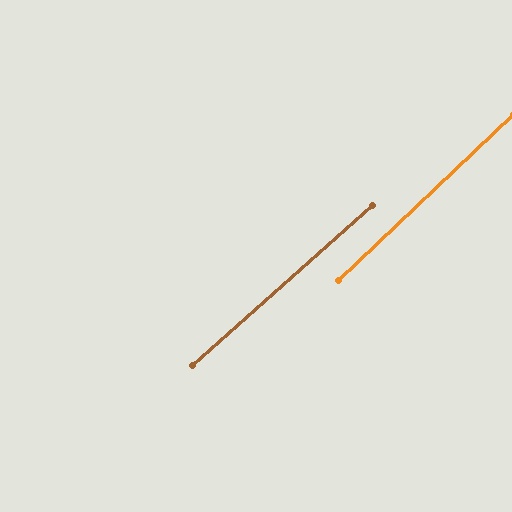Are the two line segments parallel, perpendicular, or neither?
Parallel — their directions differ by only 1.7°.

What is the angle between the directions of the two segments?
Approximately 2 degrees.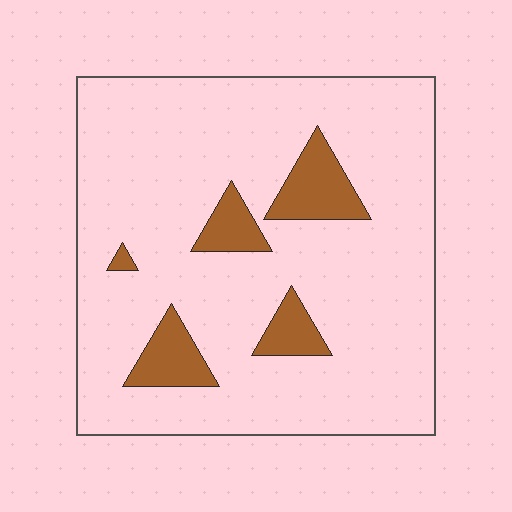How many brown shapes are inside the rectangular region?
5.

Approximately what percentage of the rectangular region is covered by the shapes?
Approximately 10%.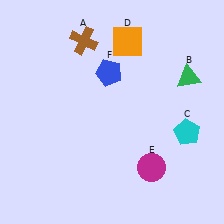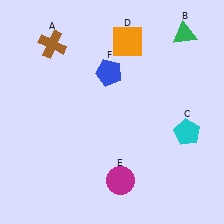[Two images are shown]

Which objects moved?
The objects that moved are: the brown cross (A), the green triangle (B), the magenta circle (E).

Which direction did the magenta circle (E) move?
The magenta circle (E) moved left.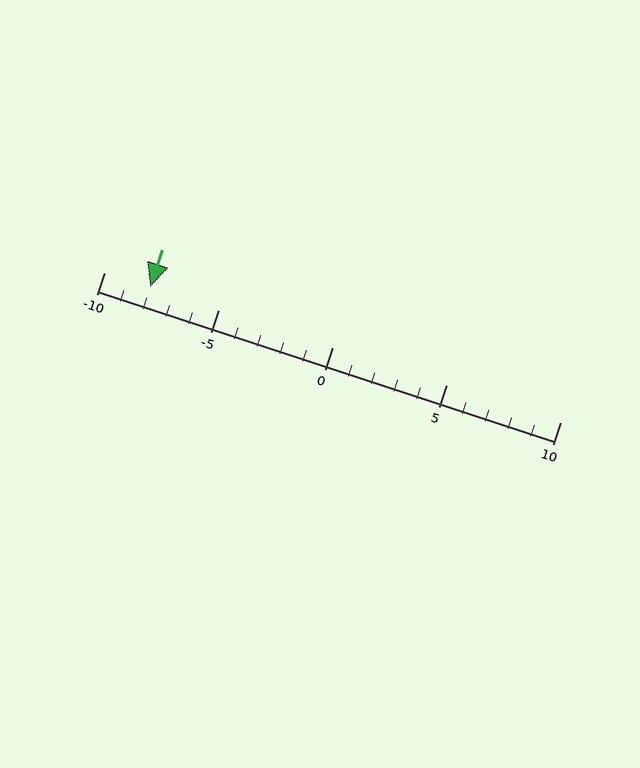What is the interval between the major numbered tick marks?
The major tick marks are spaced 5 units apart.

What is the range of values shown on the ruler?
The ruler shows values from -10 to 10.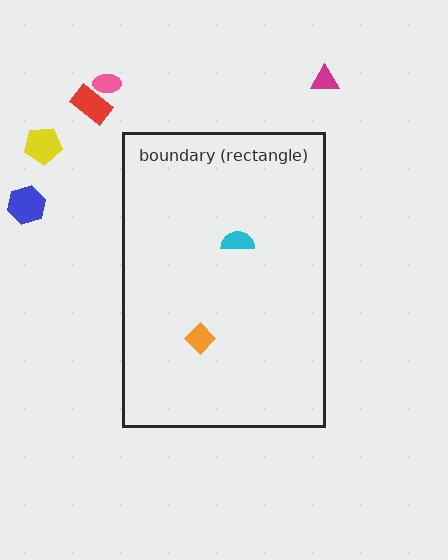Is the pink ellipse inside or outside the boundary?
Outside.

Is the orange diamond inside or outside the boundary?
Inside.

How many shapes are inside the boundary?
2 inside, 5 outside.